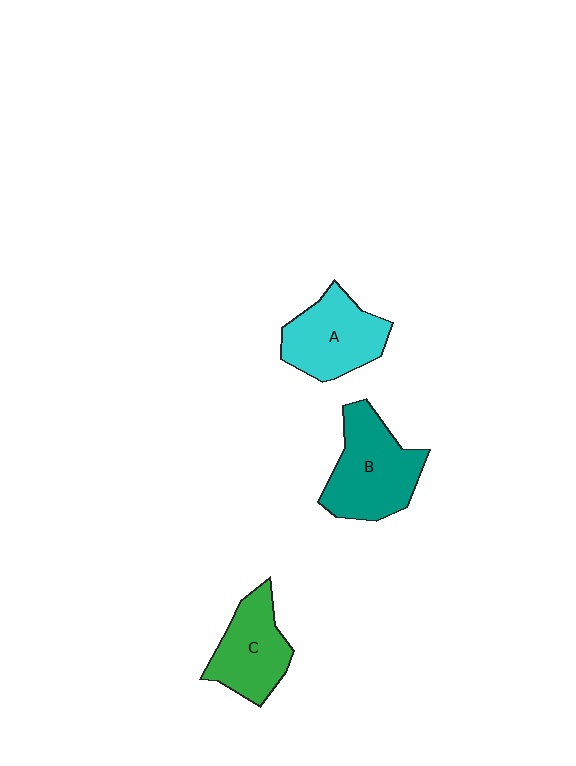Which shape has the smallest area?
Shape C (green).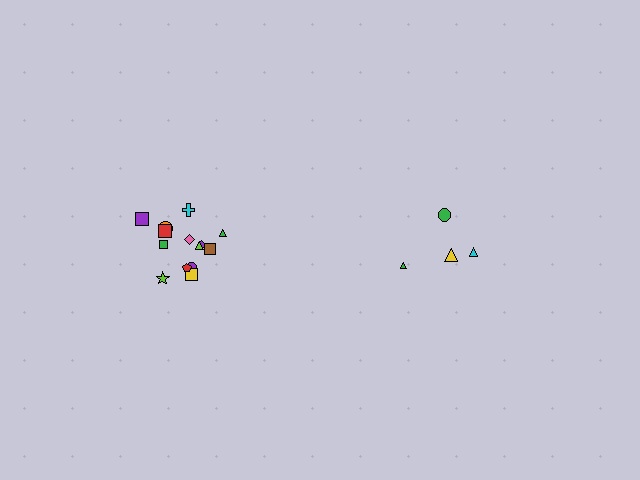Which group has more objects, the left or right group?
The left group.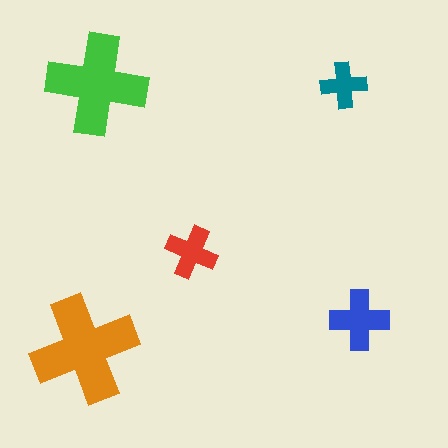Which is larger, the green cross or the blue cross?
The green one.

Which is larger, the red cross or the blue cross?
The blue one.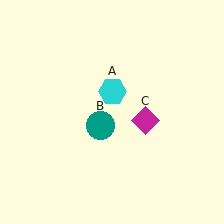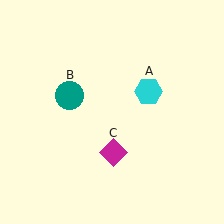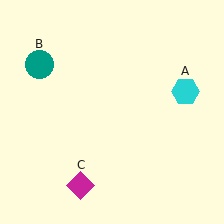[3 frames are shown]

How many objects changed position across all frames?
3 objects changed position: cyan hexagon (object A), teal circle (object B), magenta diamond (object C).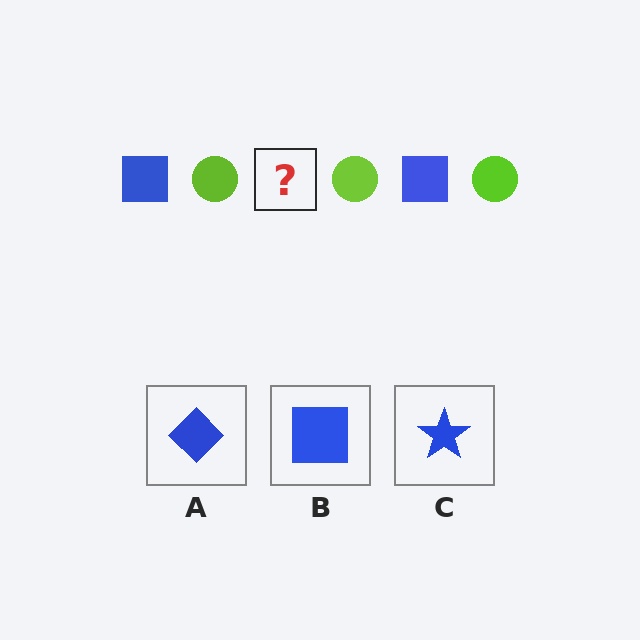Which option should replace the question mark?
Option B.